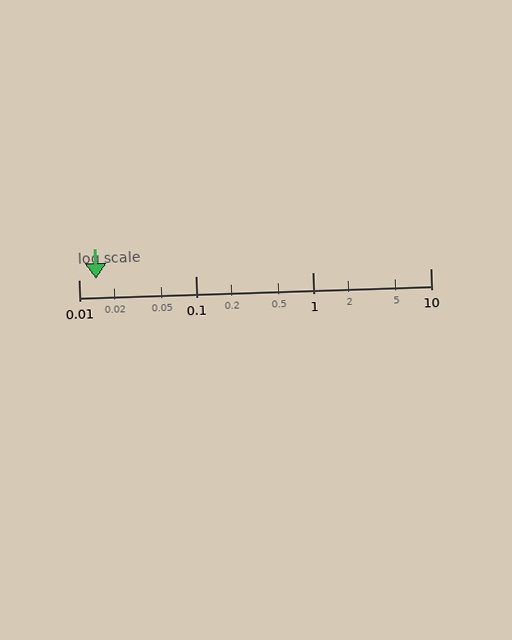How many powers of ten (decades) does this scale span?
The scale spans 3 decades, from 0.01 to 10.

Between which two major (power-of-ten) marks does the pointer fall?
The pointer is between 0.01 and 0.1.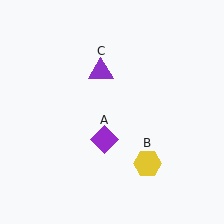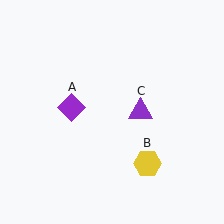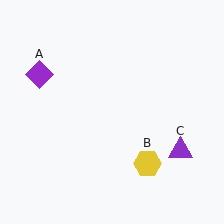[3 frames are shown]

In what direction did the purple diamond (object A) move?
The purple diamond (object A) moved up and to the left.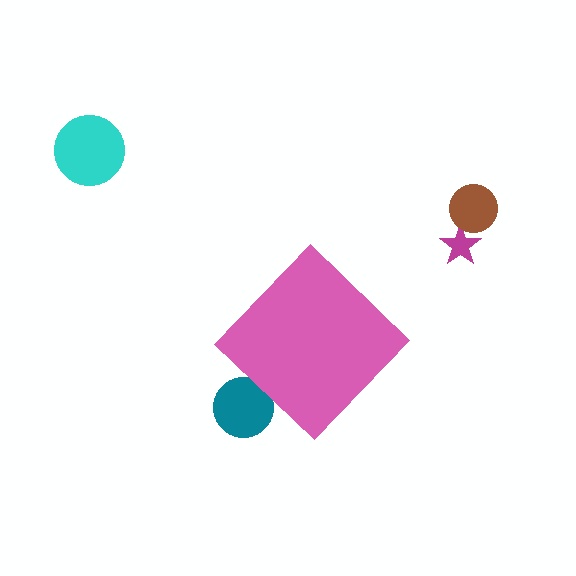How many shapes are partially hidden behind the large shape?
1 shape is partially hidden.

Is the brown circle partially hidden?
No, the brown circle is fully visible.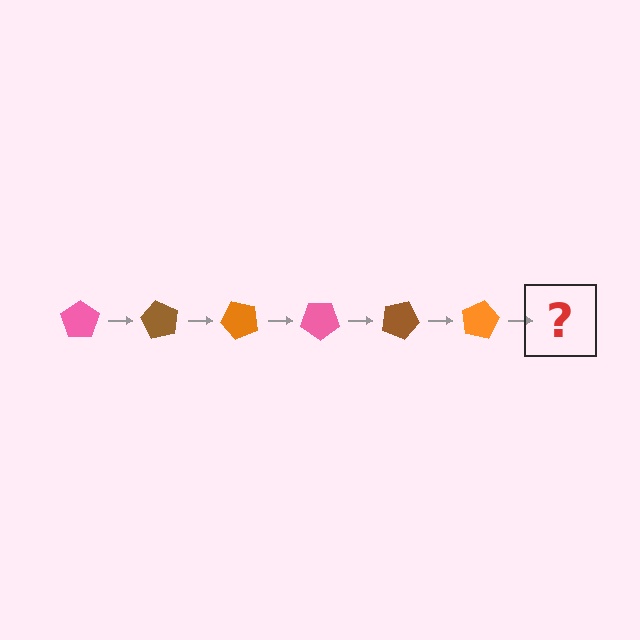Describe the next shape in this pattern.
It should be a pink pentagon, rotated 360 degrees from the start.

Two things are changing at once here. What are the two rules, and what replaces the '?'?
The two rules are that it rotates 60 degrees each step and the color cycles through pink, brown, and orange. The '?' should be a pink pentagon, rotated 360 degrees from the start.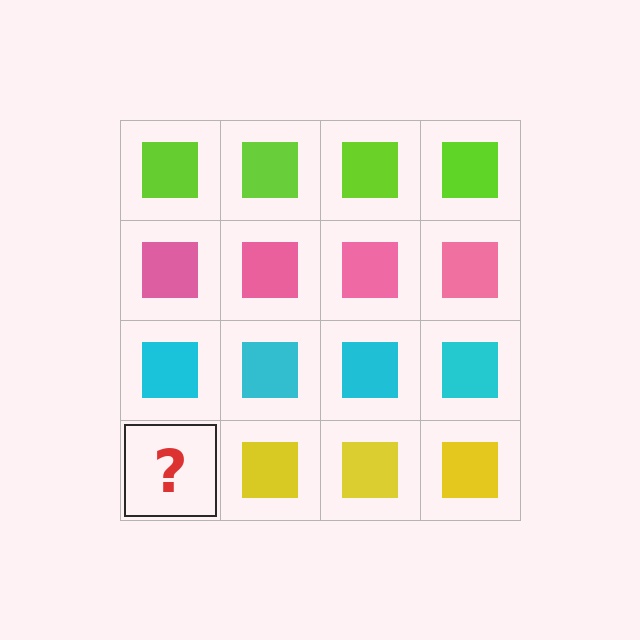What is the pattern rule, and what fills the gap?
The rule is that each row has a consistent color. The gap should be filled with a yellow square.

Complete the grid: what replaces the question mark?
The question mark should be replaced with a yellow square.